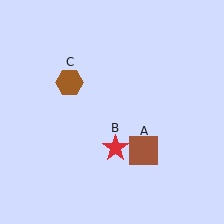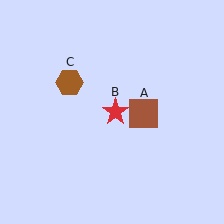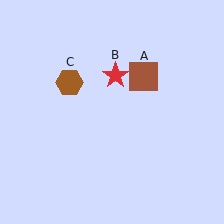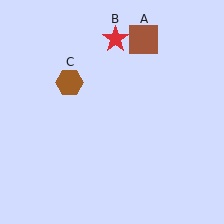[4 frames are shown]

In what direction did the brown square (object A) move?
The brown square (object A) moved up.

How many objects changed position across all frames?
2 objects changed position: brown square (object A), red star (object B).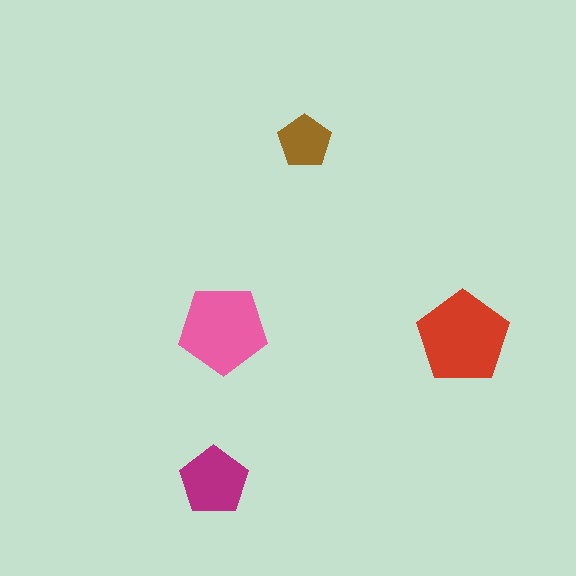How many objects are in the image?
There are 4 objects in the image.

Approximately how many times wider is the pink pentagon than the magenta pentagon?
About 1.5 times wider.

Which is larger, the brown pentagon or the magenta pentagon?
The magenta one.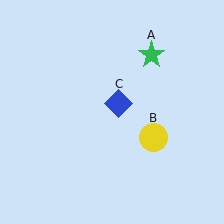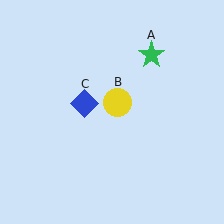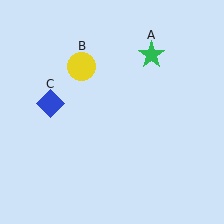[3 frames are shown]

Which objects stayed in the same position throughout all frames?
Green star (object A) remained stationary.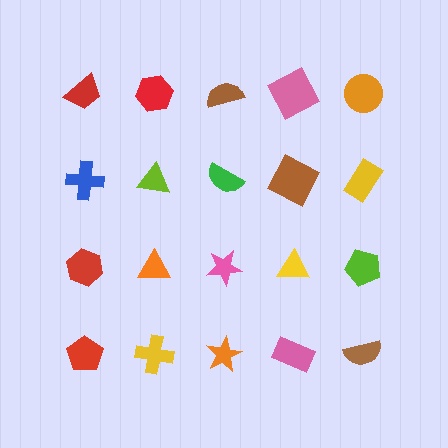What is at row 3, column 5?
A lime pentagon.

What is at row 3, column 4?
A yellow triangle.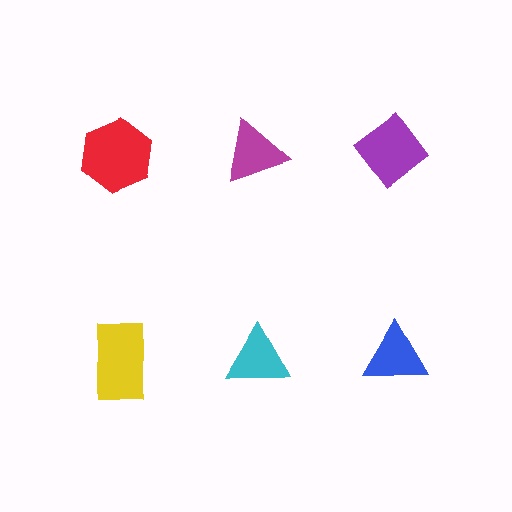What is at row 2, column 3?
A blue triangle.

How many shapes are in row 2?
3 shapes.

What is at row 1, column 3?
A purple diamond.